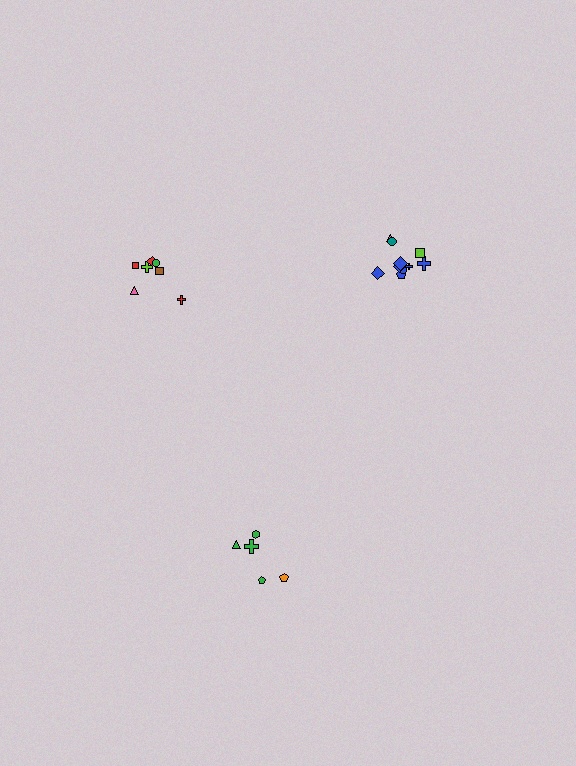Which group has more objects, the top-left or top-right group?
The top-right group.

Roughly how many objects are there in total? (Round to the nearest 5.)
Roughly 20 objects in total.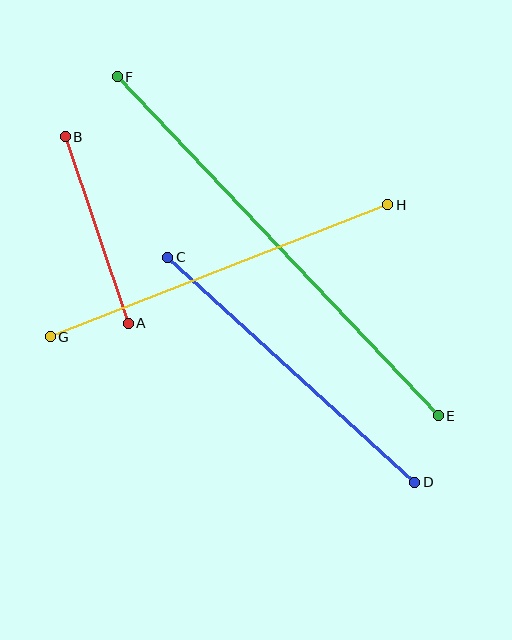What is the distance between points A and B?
The distance is approximately 197 pixels.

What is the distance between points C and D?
The distance is approximately 334 pixels.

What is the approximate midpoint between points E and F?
The midpoint is at approximately (278, 246) pixels.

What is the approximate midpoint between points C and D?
The midpoint is at approximately (291, 370) pixels.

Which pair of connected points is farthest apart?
Points E and F are farthest apart.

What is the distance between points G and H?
The distance is approximately 363 pixels.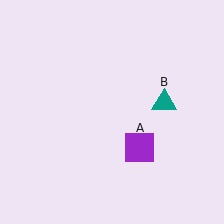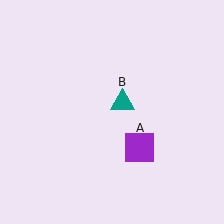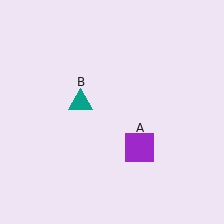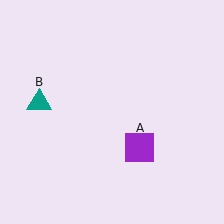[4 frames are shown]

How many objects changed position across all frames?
1 object changed position: teal triangle (object B).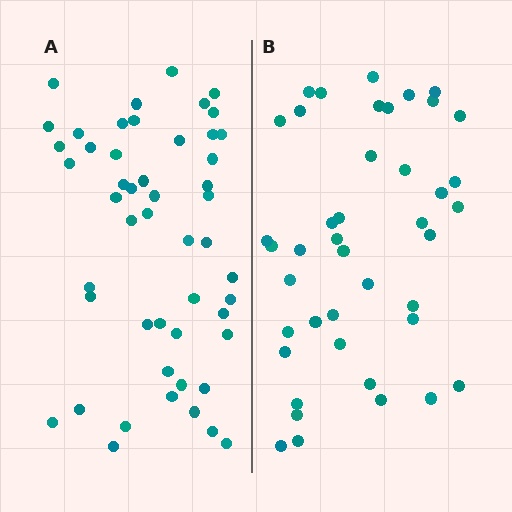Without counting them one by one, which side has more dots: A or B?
Region A (the left region) has more dots.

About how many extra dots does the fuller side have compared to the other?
Region A has roughly 8 or so more dots than region B.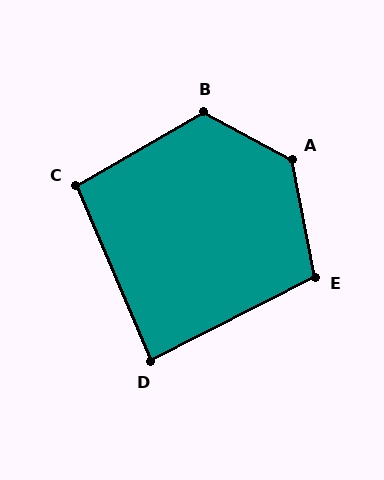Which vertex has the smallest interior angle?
D, at approximately 86 degrees.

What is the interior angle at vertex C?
Approximately 97 degrees (obtuse).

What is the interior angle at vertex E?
Approximately 106 degrees (obtuse).